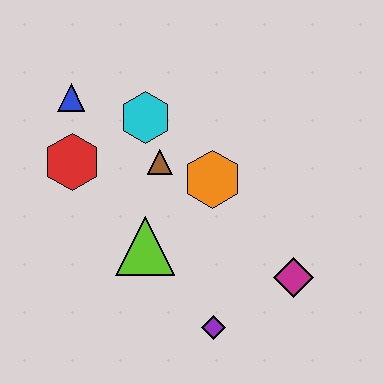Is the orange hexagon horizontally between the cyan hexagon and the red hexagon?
No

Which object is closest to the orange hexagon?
The brown triangle is closest to the orange hexagon.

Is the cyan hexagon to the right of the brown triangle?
No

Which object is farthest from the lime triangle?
The blue triangle is farthest from the lime triangle.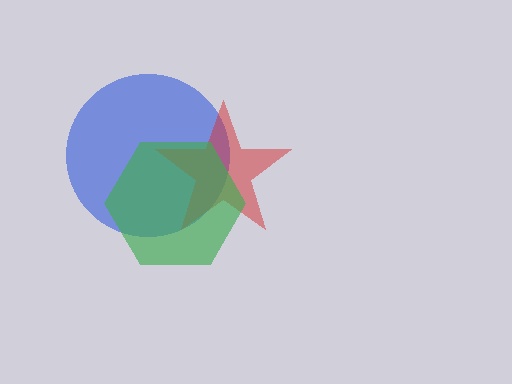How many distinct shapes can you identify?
There are 3 distinct shapes: a blue circle, a red star, a green hexagon.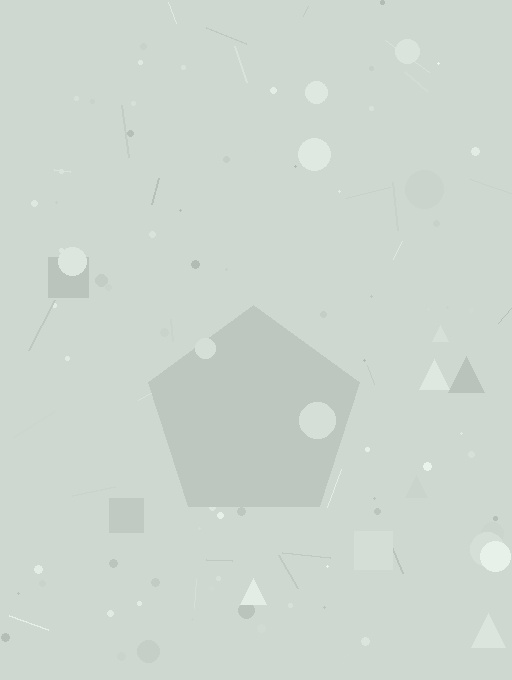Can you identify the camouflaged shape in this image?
The camouflaged shape is a pentagon.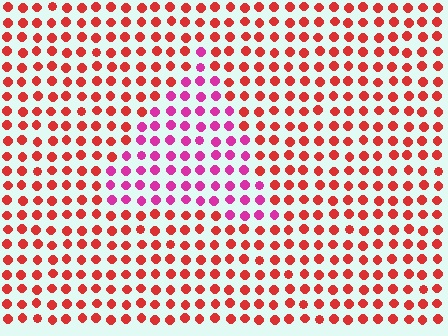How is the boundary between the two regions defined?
The boundary is defined purely by a slight shift in hue (about 42 degrees). Spacing, size, and orientation are identical on both sides.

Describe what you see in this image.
The image is filled with small red elements in a uniform arrangement. A triangle-shaped region is visible where the elements are tinted to a slightly different hue, forming a subtle color boundary.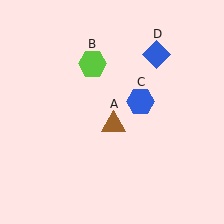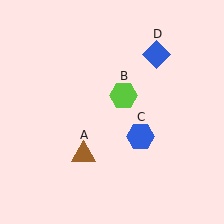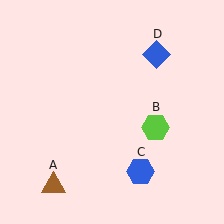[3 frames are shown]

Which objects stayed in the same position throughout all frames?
Blue diamond (object D) remained stationary.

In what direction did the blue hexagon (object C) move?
The blue hexagon (object C) moved down.